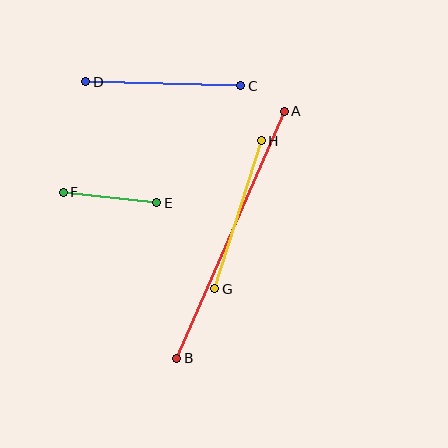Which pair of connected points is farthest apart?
Points A and B are farthest apart.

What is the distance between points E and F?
The distance is approximately 94 pixels.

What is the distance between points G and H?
The distance is approximately 155 pixels.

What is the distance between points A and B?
The distance is approximately 269 pixels.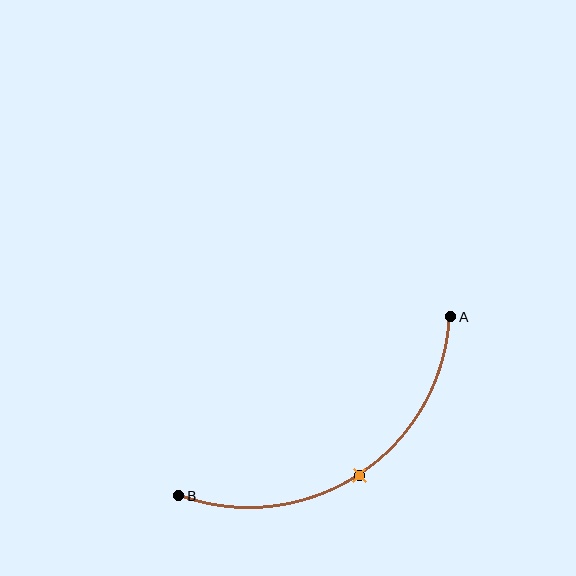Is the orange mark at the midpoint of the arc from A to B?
Yes. The orange mark lies on the arc at equal arc-length from both A and B — it is the arc midpoint.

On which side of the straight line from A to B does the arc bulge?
The arc bulges below the straight line connecting A and B.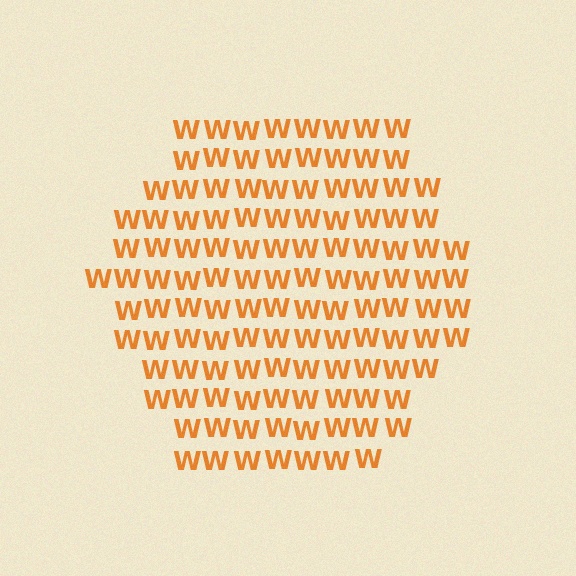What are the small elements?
The small elements are letter W's.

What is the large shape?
The large shape is a hexagon.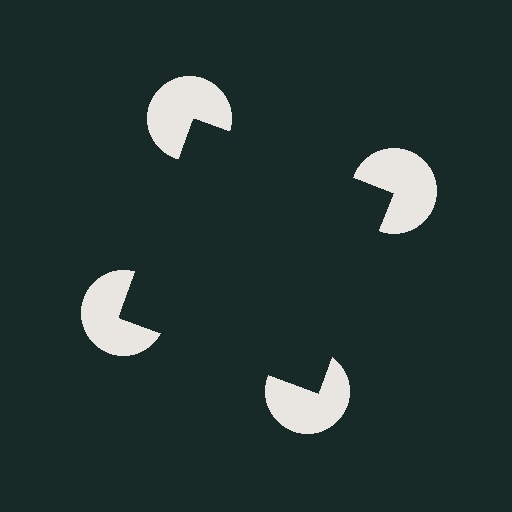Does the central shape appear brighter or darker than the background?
It typically appears slightly darker than the background, even though no actual brightness change is drawn.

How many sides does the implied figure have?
4 sides.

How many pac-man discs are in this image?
There are 4 — one at each vertex of the illusory square.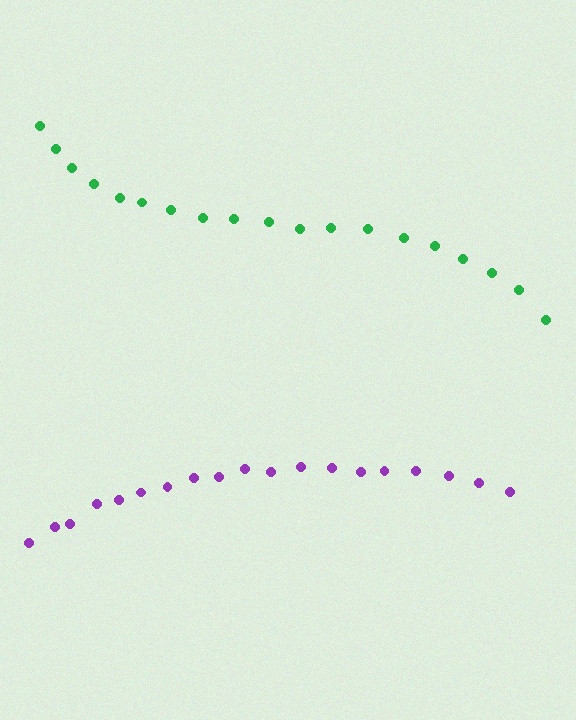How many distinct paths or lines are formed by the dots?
There are 2 distinct paths.